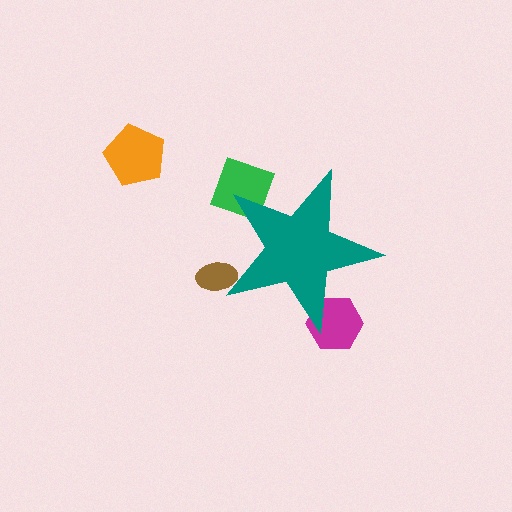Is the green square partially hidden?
Yes, the green square is partially hidden behind the teal star.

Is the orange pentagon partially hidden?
No, the orange pentagon is fully visible.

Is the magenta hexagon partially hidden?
Yes, the magenta hexagon is partially hidden behind the teal star.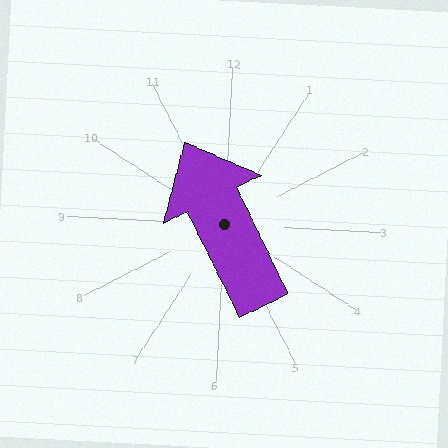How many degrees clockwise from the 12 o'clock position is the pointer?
Approximately 331 degrees.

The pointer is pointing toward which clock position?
Roughly 11 o'clock.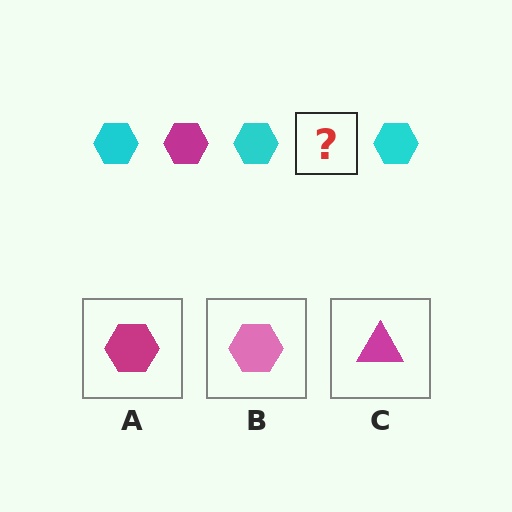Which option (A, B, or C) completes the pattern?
A.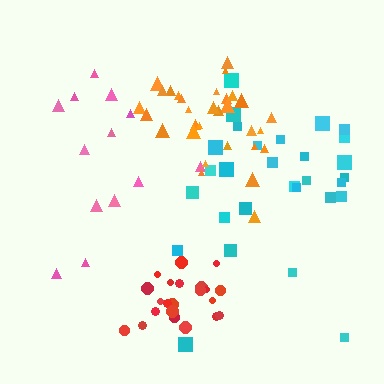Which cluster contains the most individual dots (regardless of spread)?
Orange (31).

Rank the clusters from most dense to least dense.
red, orange, cyan, pink.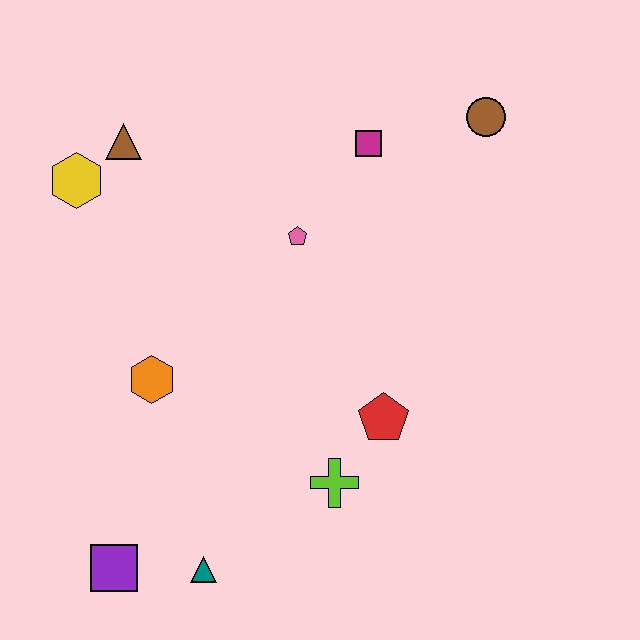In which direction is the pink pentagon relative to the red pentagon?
The pink pentagon is above the red pentagon.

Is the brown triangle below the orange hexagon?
No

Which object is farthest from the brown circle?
The purple square is farthest from the brown circle.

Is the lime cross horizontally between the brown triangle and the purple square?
No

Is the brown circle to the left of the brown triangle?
No